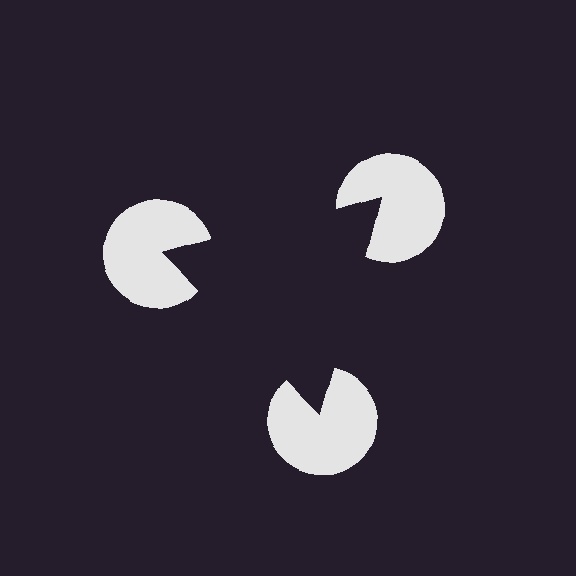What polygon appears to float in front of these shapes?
An illusory triangle — its edges are inferred from the aligned wedge cuts in the pac-man discs, not physically drawn.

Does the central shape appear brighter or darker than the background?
It typically appears slightly darker than the background, even though no actual brightness change is drawn.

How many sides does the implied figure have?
3 sides.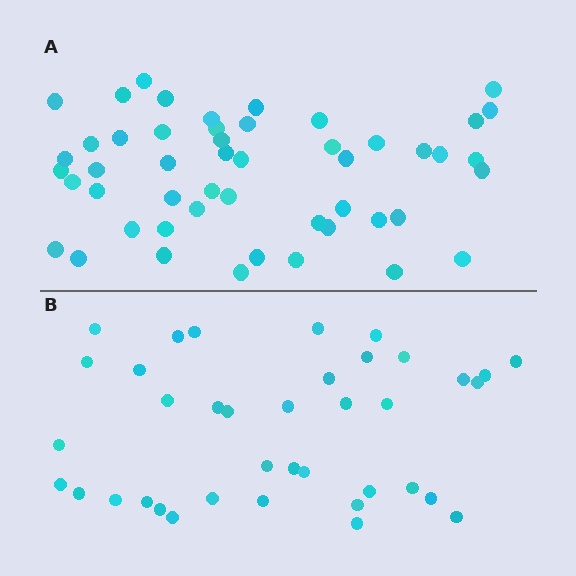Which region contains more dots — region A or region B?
Region A (the top region) has more dots.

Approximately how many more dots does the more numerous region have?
Region A has roughly 12 or so more dots than region B.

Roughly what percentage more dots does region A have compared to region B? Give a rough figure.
About 30% more.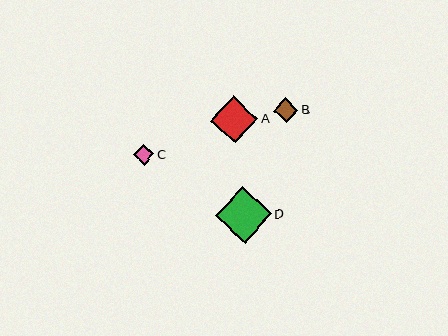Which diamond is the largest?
Diamond D is the largest with a size of approximately 56 pixels.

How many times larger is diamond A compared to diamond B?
Diamond A is approximately 1.9 times the size of diamond B.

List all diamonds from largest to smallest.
From largest to smallest: D, A, B, C.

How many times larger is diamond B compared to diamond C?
Diamond B is approximately 1.2 times the size of diamond C.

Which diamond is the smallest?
Diamond C is the smallest with a size of approximately 21 pixels.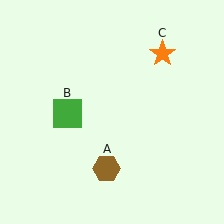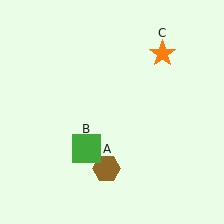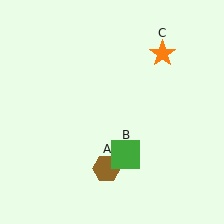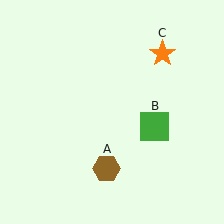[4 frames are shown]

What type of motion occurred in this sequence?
The green square (object B) rotated counterclockwise around the center of the scene.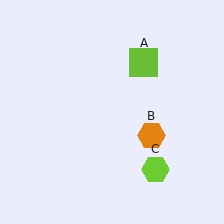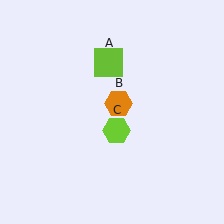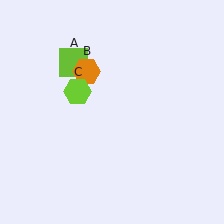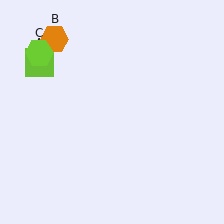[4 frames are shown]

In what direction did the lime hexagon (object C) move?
The lime hexagon (object C) moved up and to the left.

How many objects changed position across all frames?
3 objects changed position: lime square (object A), orange hexagon (object B), lime hexagon (object C).